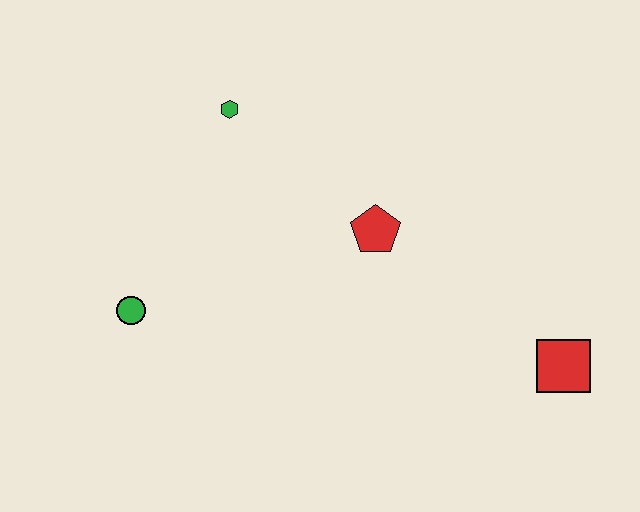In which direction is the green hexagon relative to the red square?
The green hexagon is to the left of the red square.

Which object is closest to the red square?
The red pentagon is closest to the red square.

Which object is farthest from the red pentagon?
The green circle is farthest from the red pentagon.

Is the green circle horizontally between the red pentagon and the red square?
No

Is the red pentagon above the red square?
Yes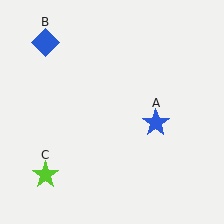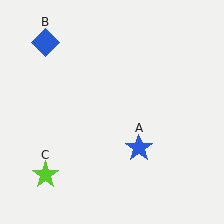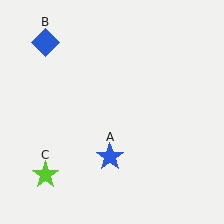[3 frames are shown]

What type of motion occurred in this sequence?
The blue star (object A) rotated clockwise around the center of the scene.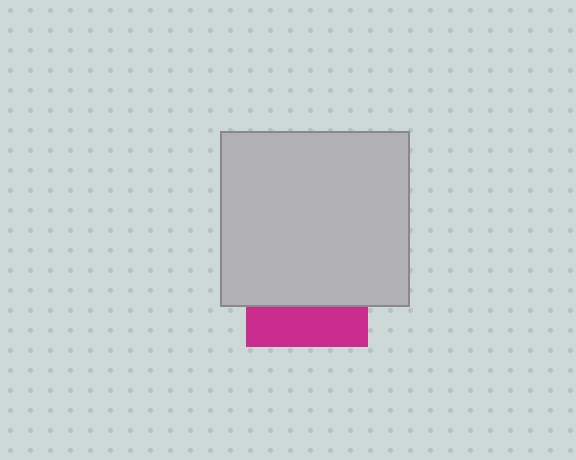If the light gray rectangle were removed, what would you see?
You would see the complete magenta square.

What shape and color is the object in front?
The object in front is a light gray rectangle.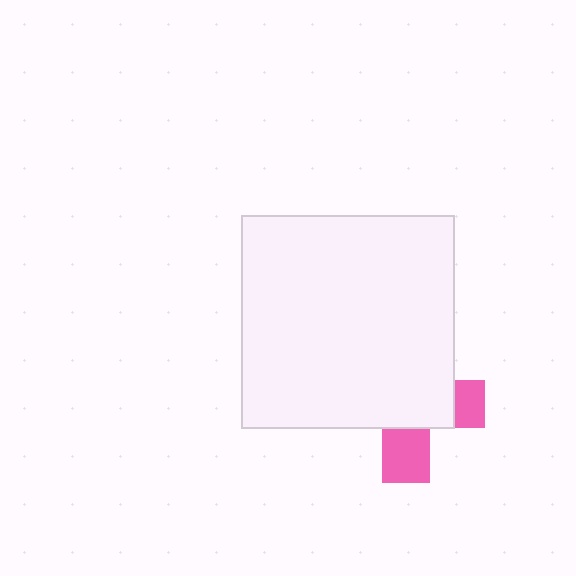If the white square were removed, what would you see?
You would see the complete pink cross.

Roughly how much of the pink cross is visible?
A small part of it is visible (roughly 31%).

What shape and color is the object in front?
The object in front is a white square.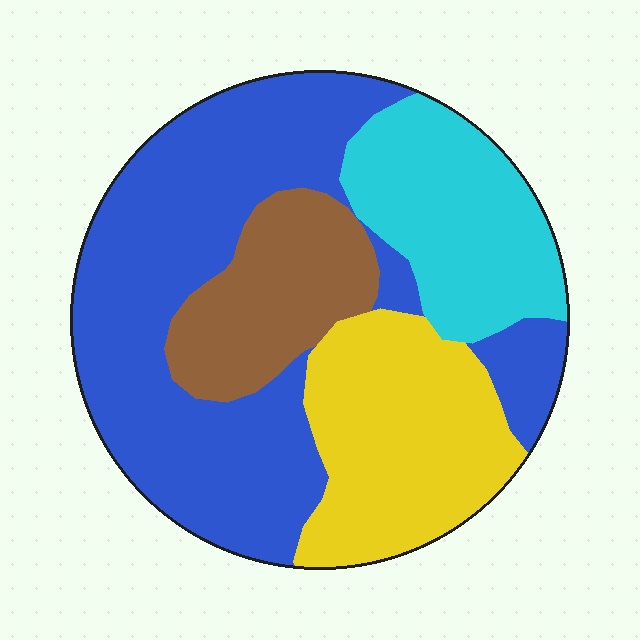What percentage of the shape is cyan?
Cyan takes up about one sixth (1/6) of the shape.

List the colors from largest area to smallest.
From largest to smallest: blue, yellow, cyan, brown.